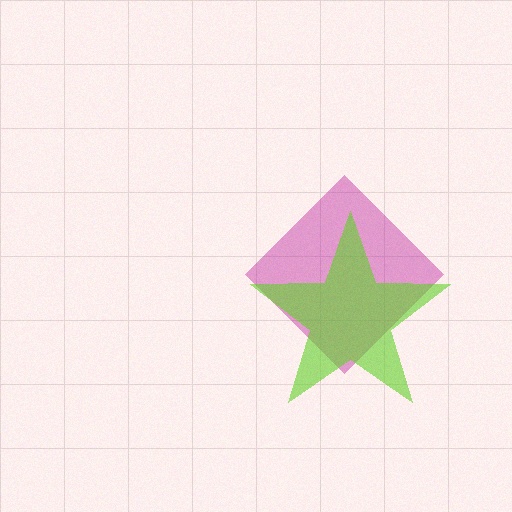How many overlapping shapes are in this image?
There are 2 overlapping shapes in the image.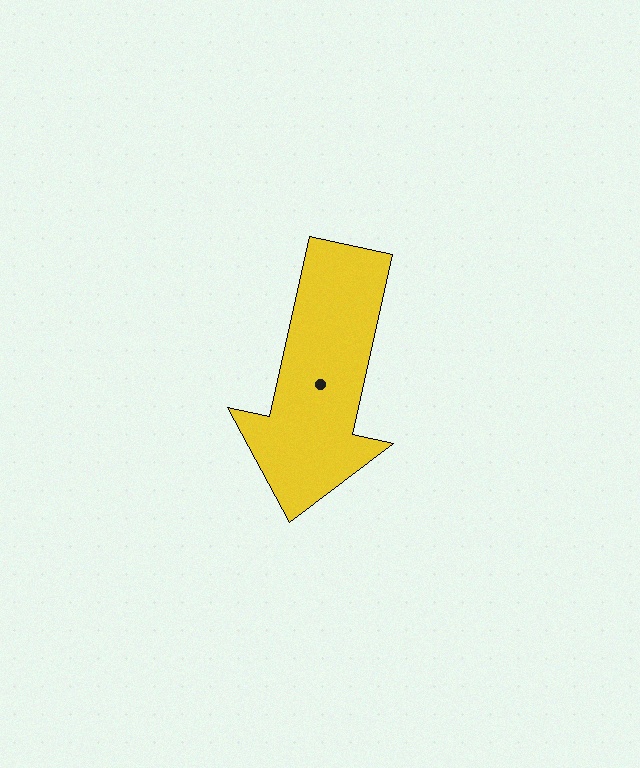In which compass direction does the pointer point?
South.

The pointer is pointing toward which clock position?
Roughly 6 o'clock.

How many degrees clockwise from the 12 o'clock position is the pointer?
Approximately 193 degrees.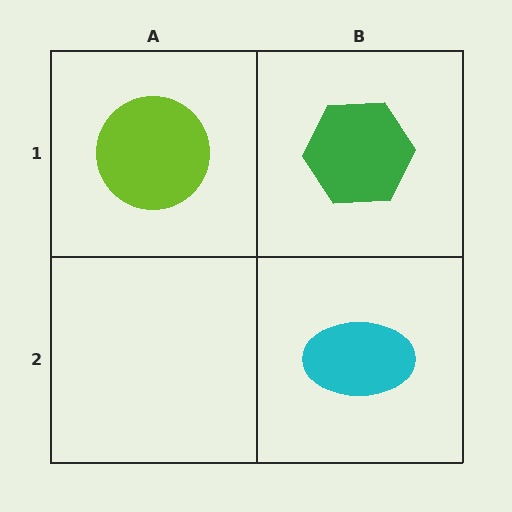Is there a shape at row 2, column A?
No, that cell is empty.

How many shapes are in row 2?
1 shape.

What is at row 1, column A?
A lime circle.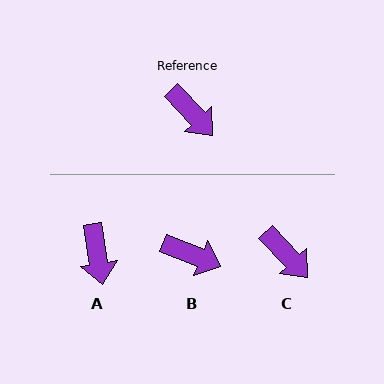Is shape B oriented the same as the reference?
No, it is off by about 25 degrees.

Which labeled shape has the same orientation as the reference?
C.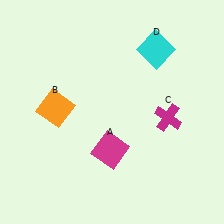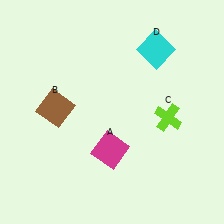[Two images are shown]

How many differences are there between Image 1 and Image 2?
There are 2 differences between the two images.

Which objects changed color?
B changed from orange to brown. C changed from magenta to lime.